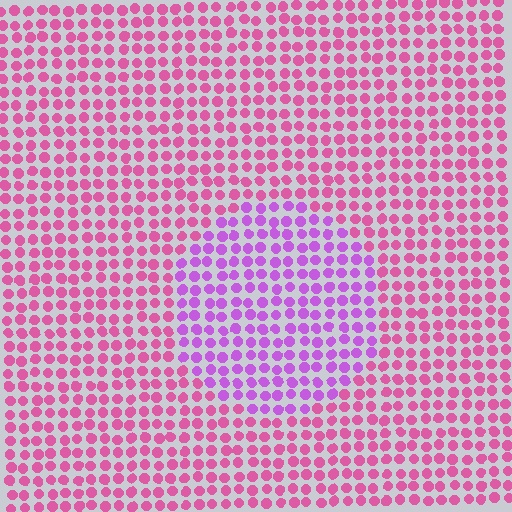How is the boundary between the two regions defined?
The boundary is defined purely by a slight shift in hue (about 37 degrees). Spacing, size, and orientation are identical on both sides.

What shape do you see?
I see a circle.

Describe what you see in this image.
The image is filled with small pink elements in a uniform arrangement. A circle-shaped region is visible where the elements are tinted to a slightly different hue, forming a subtle color boundary.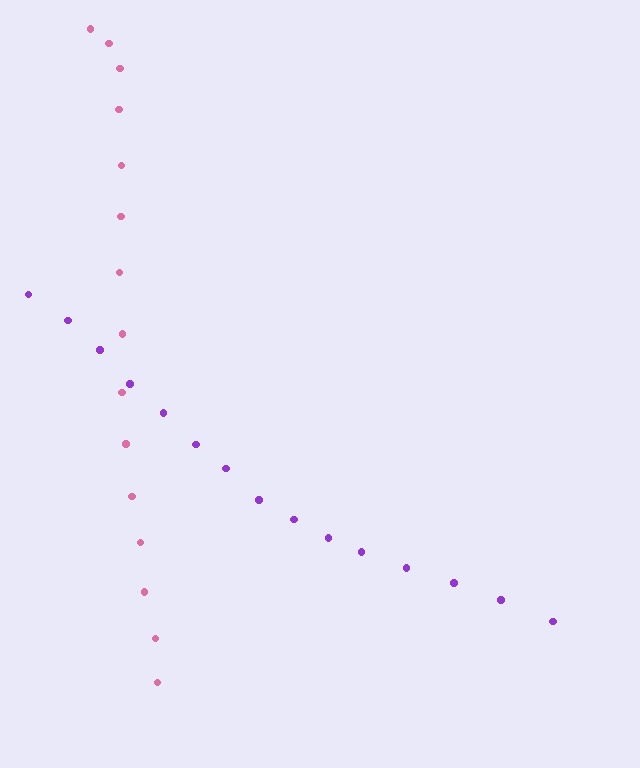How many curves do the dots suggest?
There are 2 distinct paths.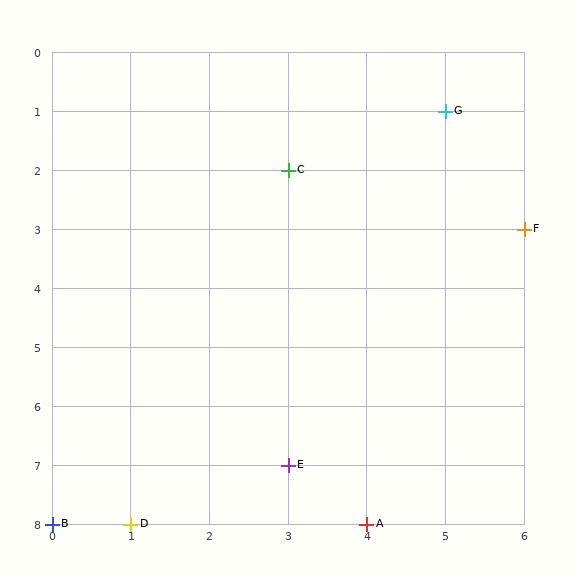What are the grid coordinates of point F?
Point F is at grid coordinates (6, 3).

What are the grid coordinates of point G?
Point G is at grid coordinates (5, 1).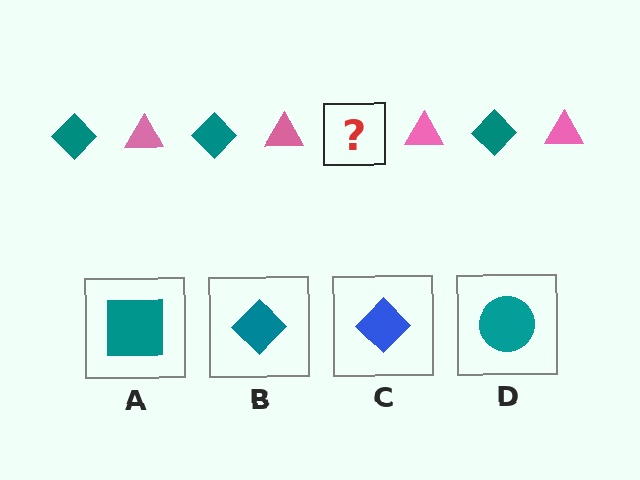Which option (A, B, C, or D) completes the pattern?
B.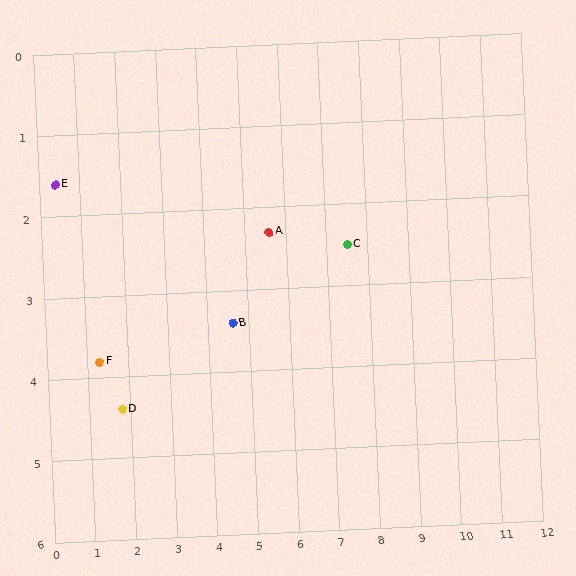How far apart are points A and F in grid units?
Points A and F are about 4.6 grid units apart.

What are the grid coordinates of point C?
Point C is at approximately (7.5, 2.5).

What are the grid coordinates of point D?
Point D is at approximately (1.8, 4.4).